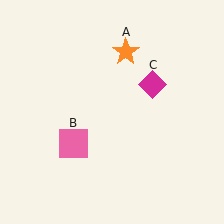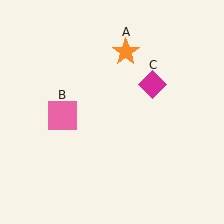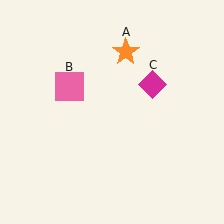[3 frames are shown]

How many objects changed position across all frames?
1 object changed position: pink square (object B).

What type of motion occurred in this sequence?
The pink square (object B) rotated clockwise around the center of the scene.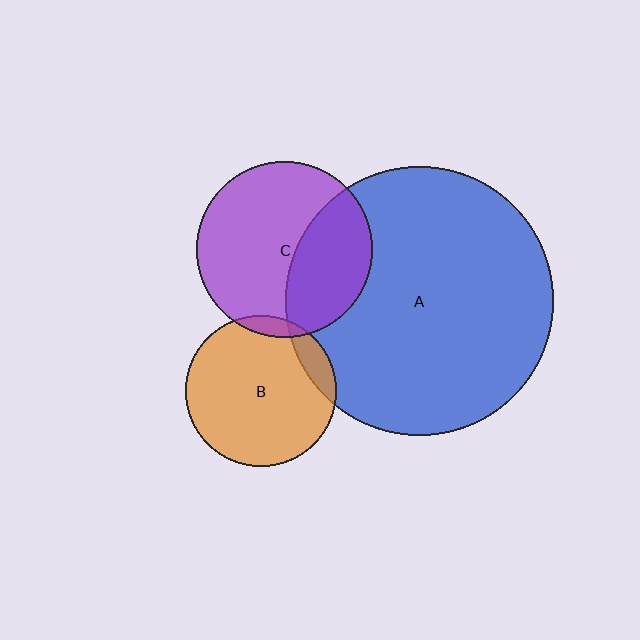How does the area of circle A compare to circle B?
Approximately 3.2 times.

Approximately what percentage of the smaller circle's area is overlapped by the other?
Approximately 35%.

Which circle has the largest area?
Circle A (blue).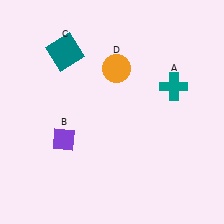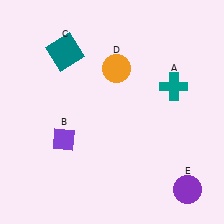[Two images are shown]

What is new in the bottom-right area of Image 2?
A purple circle (E) was added in the bottom-right area of Image 2.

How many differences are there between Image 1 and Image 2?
There is 1 difference between the two images.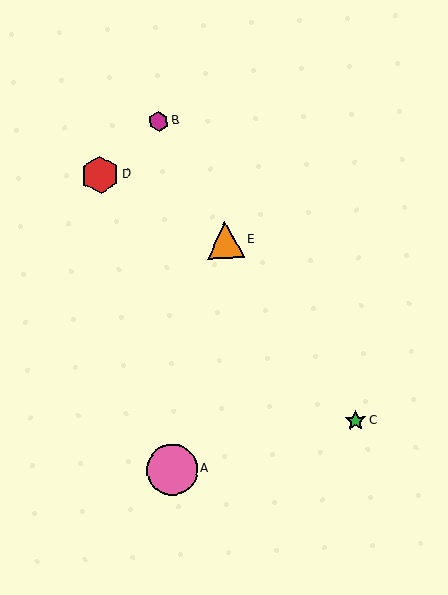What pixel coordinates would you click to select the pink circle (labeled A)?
Click at (172, 469) to select the pink circle A.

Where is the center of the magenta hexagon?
The center of the magenta hexagon is at (159, 121).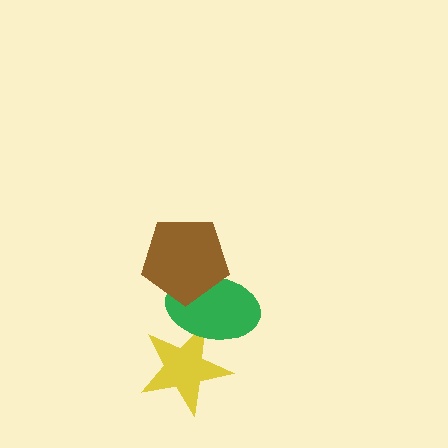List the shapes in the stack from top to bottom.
From top to bottom: the brown pentagon, the green ellipse, the yellow star.